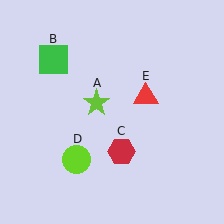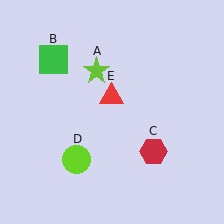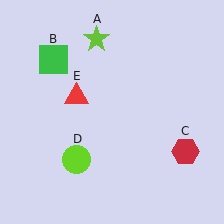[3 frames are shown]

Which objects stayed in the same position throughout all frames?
Green square (object B) and lime circle (object D) remained stationary.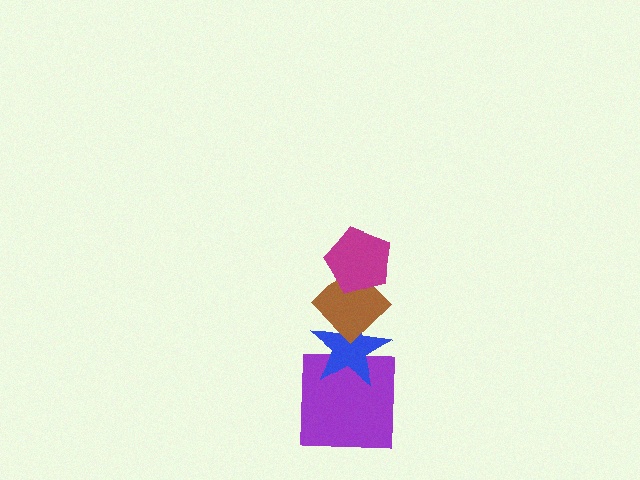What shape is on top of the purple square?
The blue star is on top of the purple square.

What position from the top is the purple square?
The purple square is 4th from the top.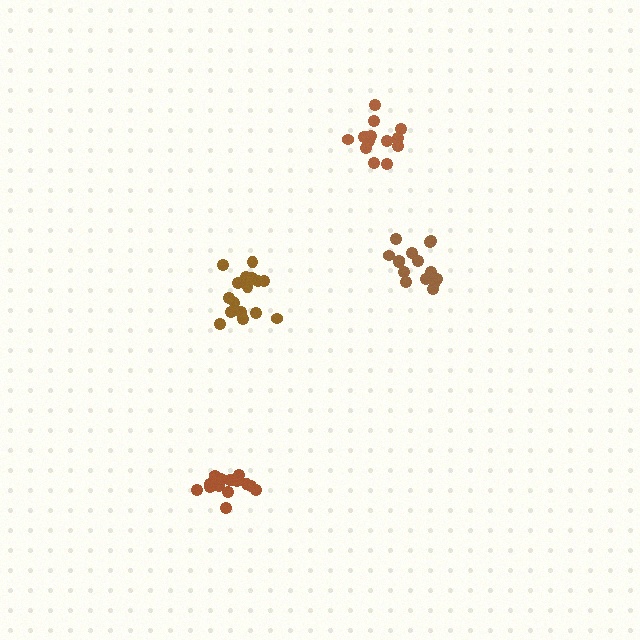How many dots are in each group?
Group 1: 16 dots, Group 2: 14 dots, Group 3: 15 dots, Group 4: 17 dots (62 total).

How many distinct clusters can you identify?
There are 4 distinct clusters.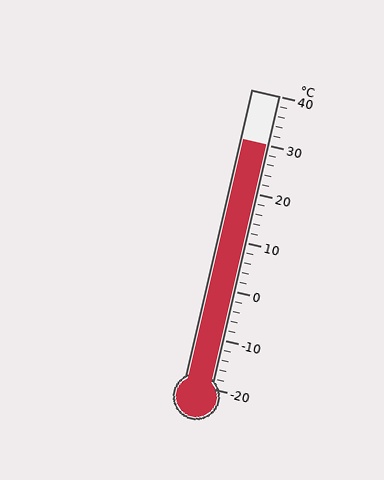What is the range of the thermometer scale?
The thermometer scale ranges from -20°C to 40°C.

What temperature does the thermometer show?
The thermometer shows approximately 30°C.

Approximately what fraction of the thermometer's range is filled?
The thermometer is filled to approximately 85% of its range.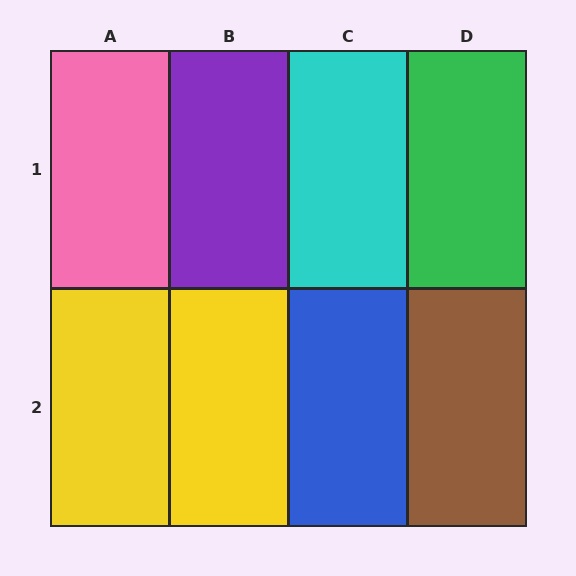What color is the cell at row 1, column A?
Pink.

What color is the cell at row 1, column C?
Cyan.